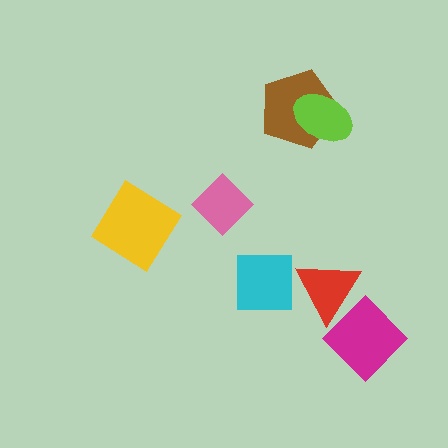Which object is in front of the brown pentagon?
The lime ellipse is in front of the brown pentagon.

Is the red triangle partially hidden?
Yes, it is partially covered by another shape.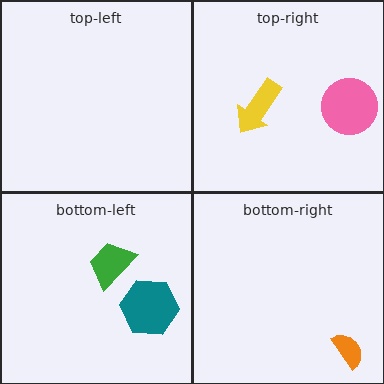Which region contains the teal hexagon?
The bottom-left region.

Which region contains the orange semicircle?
The bottom-right region.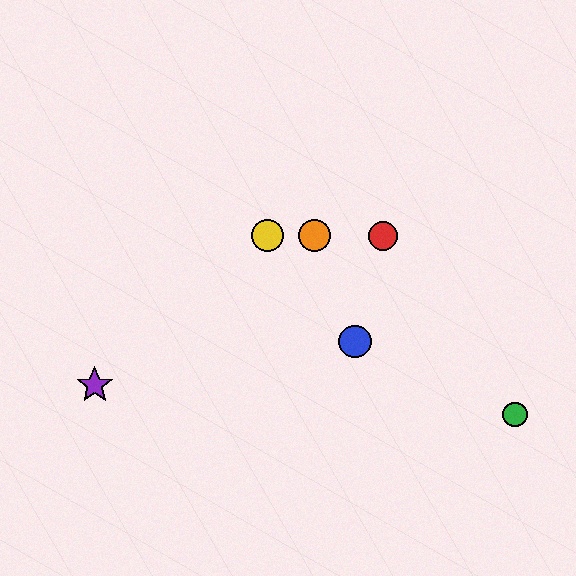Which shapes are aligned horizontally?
The red circle, the yellow circle, the orange circle are aligned horizontally.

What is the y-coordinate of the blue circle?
The blue circle is at y≈342.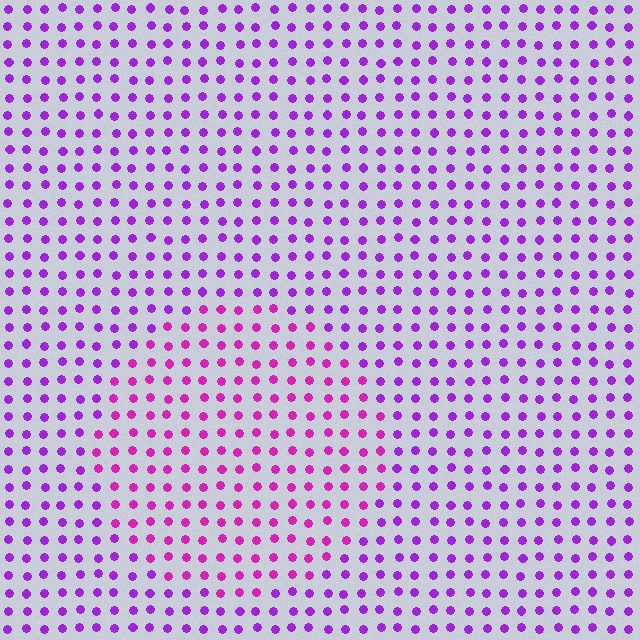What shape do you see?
I see a circle.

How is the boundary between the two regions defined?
The boundary is defined purely by a slight shift in hue (about 29 degrees). Spacing, size, and orientation are identical on both sides.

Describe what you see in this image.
The image is filled with small purple elements in a uniform arrangement. A circle-shaped region is visible where the elements are tinted to a slightly different hue, forming a subtle color boundary.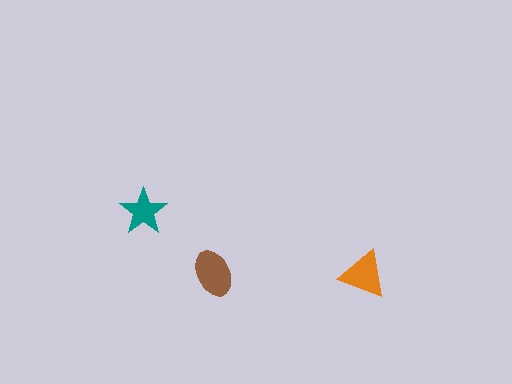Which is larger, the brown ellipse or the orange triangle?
The brown ellipse.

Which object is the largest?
The brown ellipse.